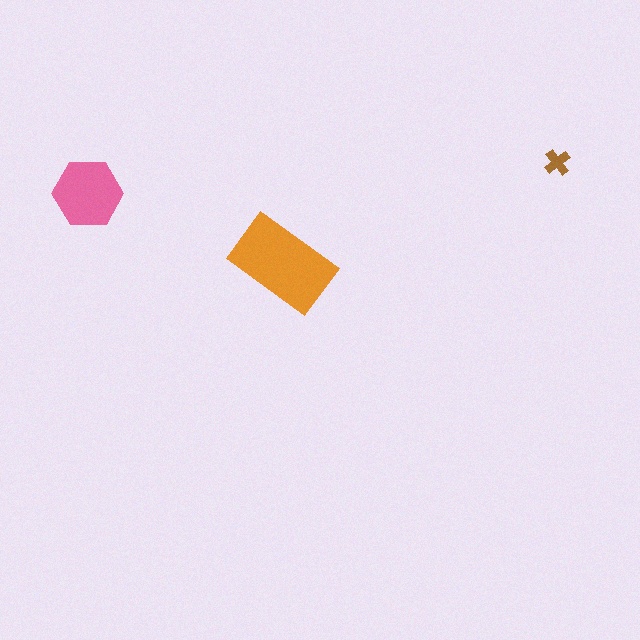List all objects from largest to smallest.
The orange rectangle, the pink hexagon, the brown cross.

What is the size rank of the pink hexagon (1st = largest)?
2nd.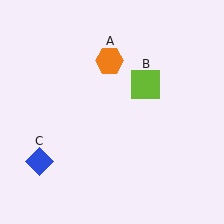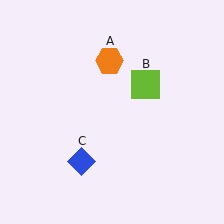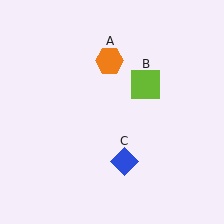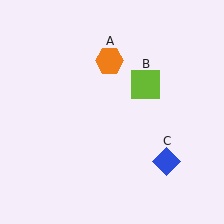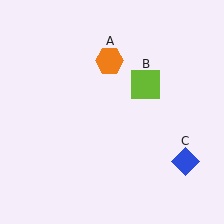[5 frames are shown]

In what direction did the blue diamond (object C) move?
The blue diamond (object C) moved right.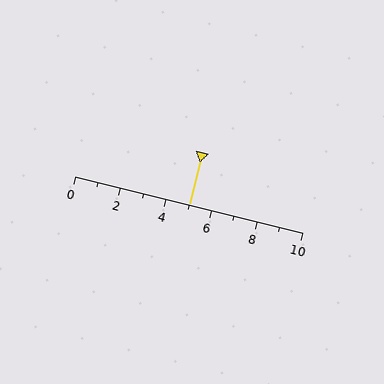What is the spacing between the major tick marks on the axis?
The major ticks are spaced 2 apart.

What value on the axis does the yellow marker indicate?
The marker indicates approximately 5.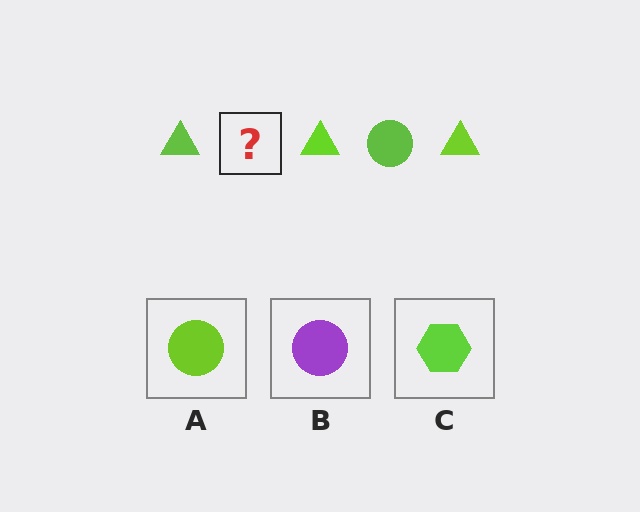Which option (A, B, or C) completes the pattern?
A.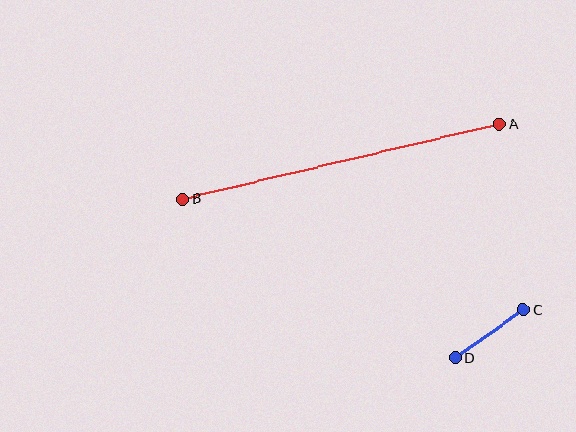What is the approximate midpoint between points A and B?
The midpoint is at approximately (341, 161) pixels.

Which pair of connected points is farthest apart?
Points A and B are farthest apart.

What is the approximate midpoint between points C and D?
The midpoint is at approximately (489, 334) pixels.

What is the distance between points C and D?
The distance is approximately 83 pixels.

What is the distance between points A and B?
The distance is approximately 325 pixels.